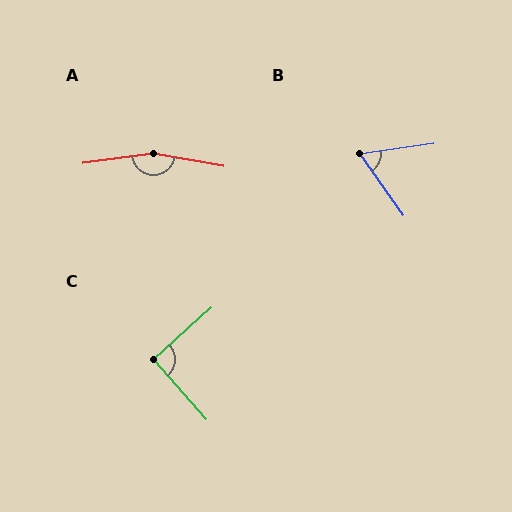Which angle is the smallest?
B, at approximately 62 degrees.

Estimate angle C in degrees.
Approximately 91 degrees.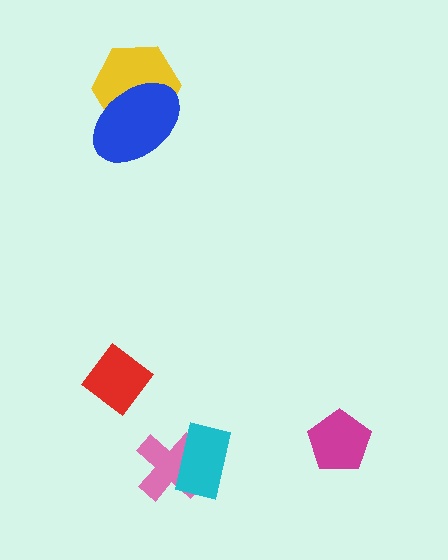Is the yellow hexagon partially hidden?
Yes, it is partially covered by another shape.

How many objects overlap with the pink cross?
1 object overlaps with the pink cross.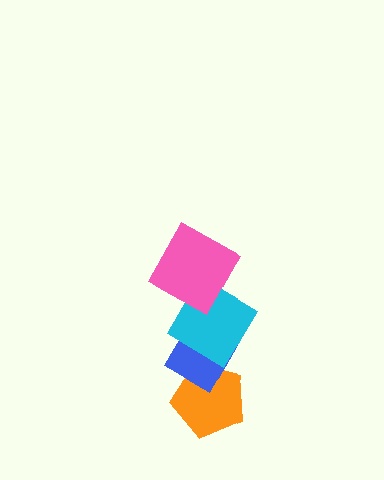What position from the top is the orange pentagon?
The orange pentagon is 4th from the top.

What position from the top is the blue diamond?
The blue diamond is 3rd from the top.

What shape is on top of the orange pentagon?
The blue diamond is on top of the orange pentagon.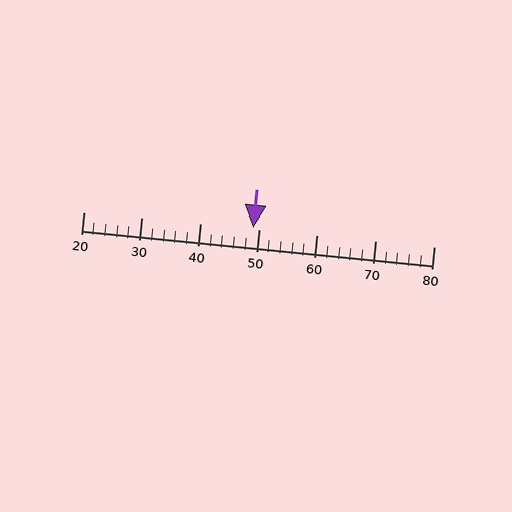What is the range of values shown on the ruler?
The ruler shows values from 20 to 80.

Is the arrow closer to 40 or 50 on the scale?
The arrow is closer to 50.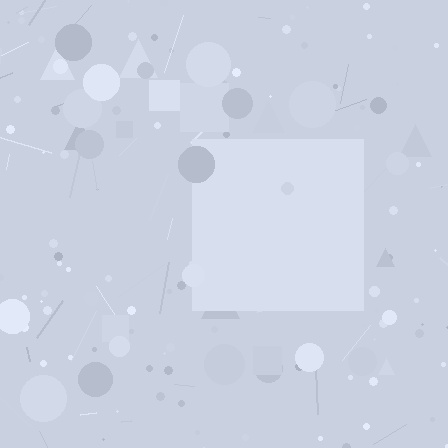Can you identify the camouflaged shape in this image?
The camouflaged shape is a square.